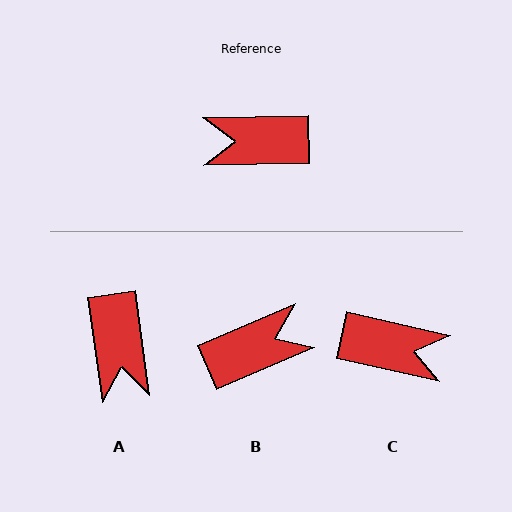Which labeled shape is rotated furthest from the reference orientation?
C, about 166 degrees away.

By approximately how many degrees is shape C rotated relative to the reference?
Approximately 166 degrees counter-clockwise.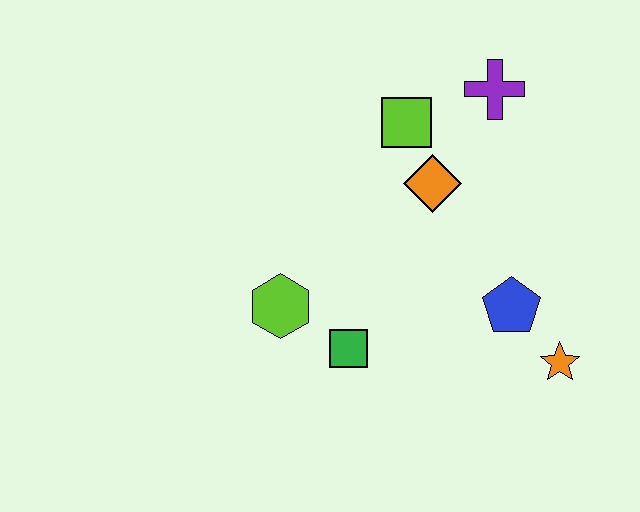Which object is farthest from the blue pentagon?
The lime hexagon is farthest from the blue pentagon.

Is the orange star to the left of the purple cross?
No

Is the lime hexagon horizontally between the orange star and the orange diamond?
No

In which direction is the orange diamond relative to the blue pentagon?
The orange diamond is above the blue pentagon.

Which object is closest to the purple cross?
The lime square is closest to the purple cross.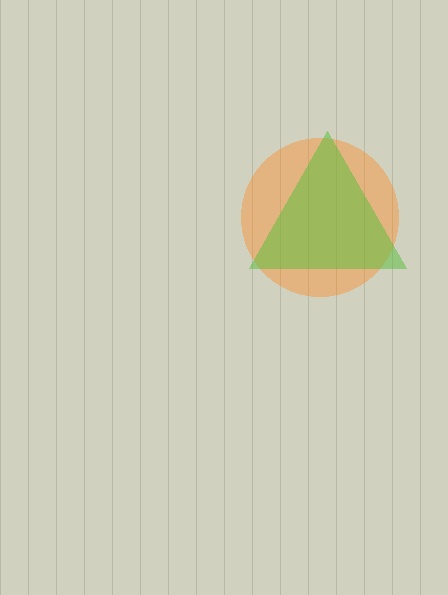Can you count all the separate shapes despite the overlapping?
Yes, there are 2 separate shapes.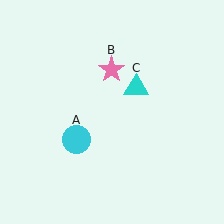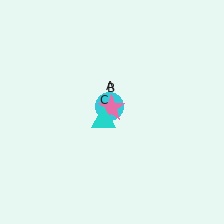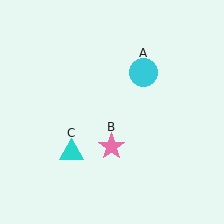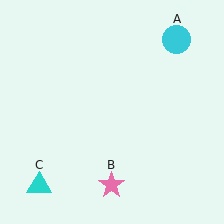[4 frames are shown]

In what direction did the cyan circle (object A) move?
The cyan circle (object A) moved up and to the right.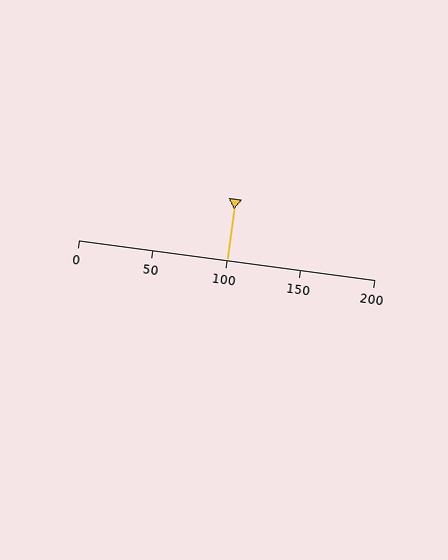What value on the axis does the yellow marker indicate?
The marker indicates approximately 100.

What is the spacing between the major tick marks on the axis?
The major ticks are spaced 50 apart.